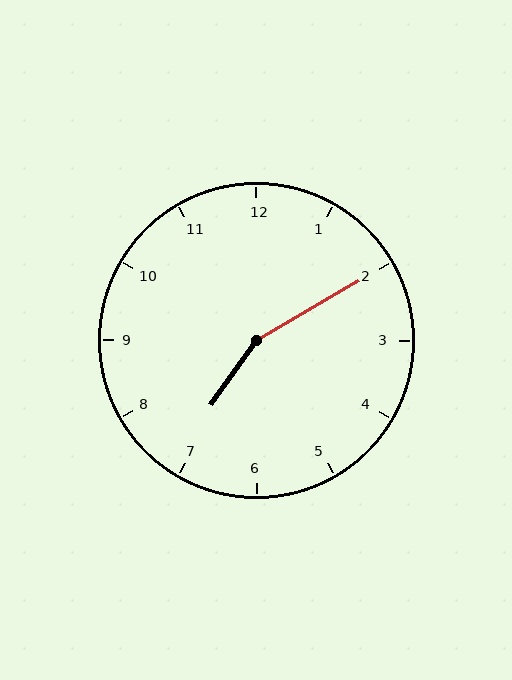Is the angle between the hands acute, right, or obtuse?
It is obtuse.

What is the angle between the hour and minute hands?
Approximately 155 degrees.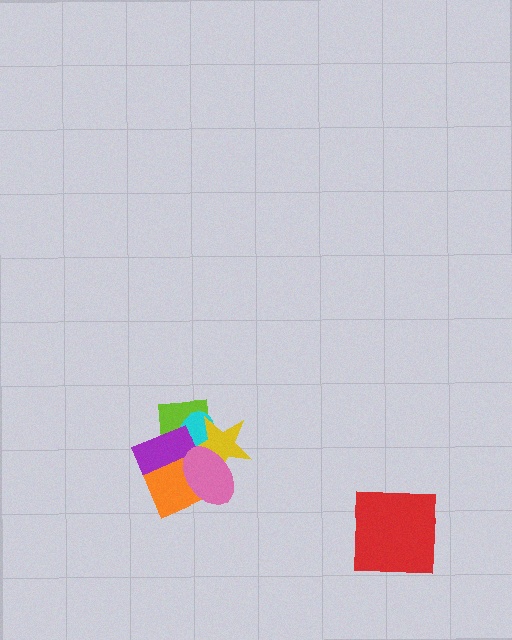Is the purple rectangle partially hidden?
Yes, it is partially covered by another shape.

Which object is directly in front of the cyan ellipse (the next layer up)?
The purple rectangle is directly in front of the cyan ellipse.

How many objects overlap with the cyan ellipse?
5 objects overlap with the cyan ellipse.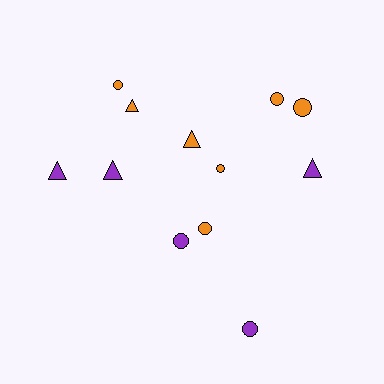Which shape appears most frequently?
Circle, with 7 objects.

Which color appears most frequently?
Orange, with 7 objects.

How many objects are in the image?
There are 12 objects.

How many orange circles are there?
There are 5 orange circles.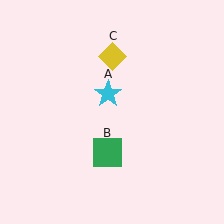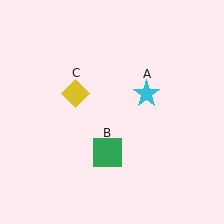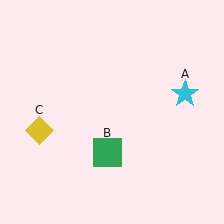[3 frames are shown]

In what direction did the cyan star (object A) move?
The cyan star (object A) moved right.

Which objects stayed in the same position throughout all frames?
Green square (object B) remained stationary.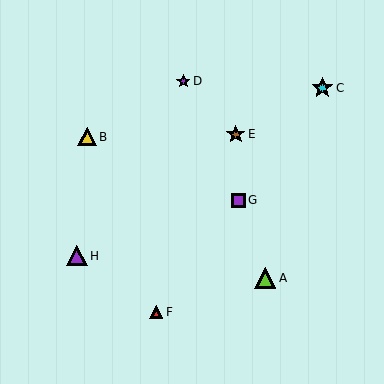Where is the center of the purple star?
The center of the purple star is at (183, 81).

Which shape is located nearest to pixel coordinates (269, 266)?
The lime triangle (labeled A) at (265, 278) is nearest to that location.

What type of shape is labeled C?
Shape C is a cyan star.